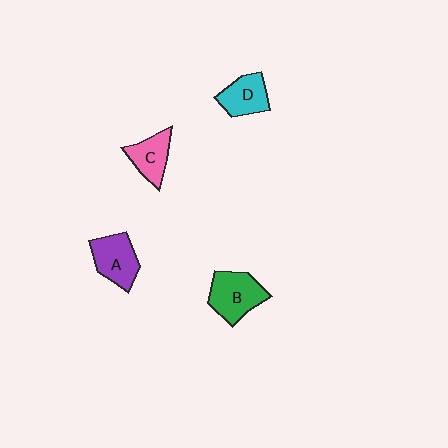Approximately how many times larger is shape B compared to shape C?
Approximately 1.4 times.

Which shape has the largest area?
Shape B (green).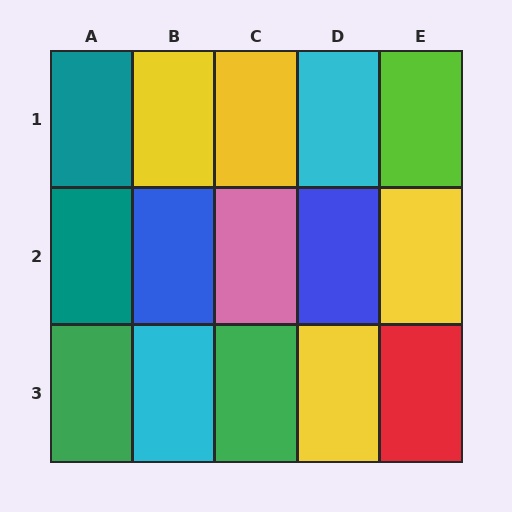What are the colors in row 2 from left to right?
Teal, blue, pink, blue, yellow.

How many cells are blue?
2 cells are blue.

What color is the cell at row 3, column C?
Green.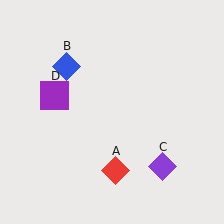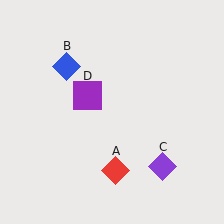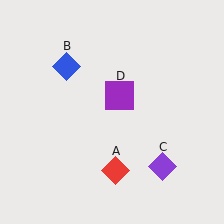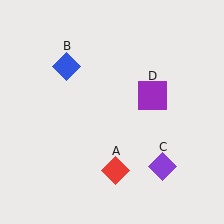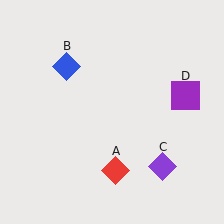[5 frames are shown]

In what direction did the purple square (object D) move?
The purple square (object D) moved right.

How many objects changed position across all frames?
1 object changed position: purple square (object D).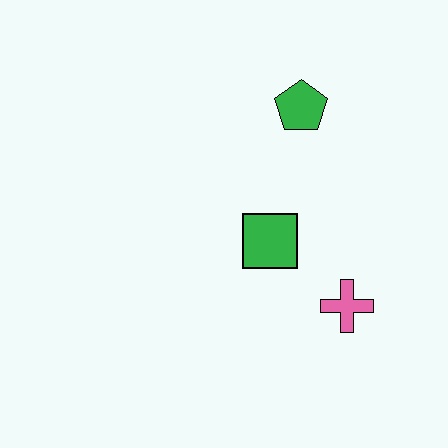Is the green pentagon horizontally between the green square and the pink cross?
Yes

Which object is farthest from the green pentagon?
The pink cross is farthest from the green pentagon.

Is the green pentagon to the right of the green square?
Yes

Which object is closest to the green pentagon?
The green square is closest to the green pentagon.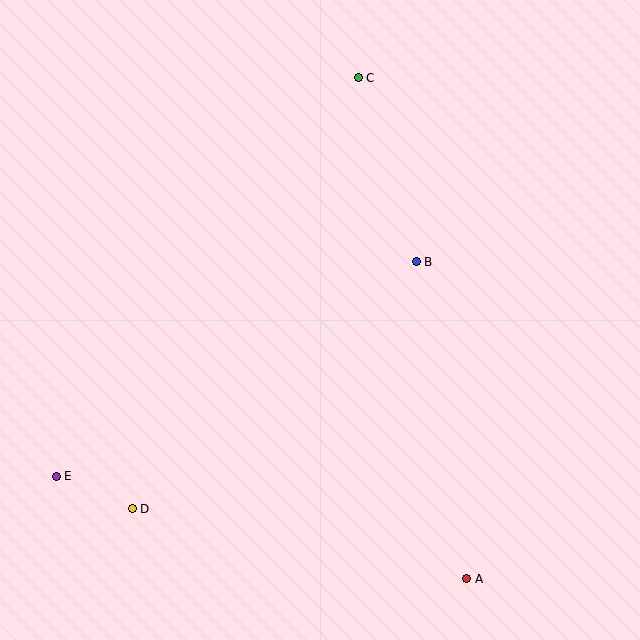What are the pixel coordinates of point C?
Point C is at (358, 78).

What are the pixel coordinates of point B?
Point B is at (416, 262).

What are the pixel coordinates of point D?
Point D is at (132, 509).